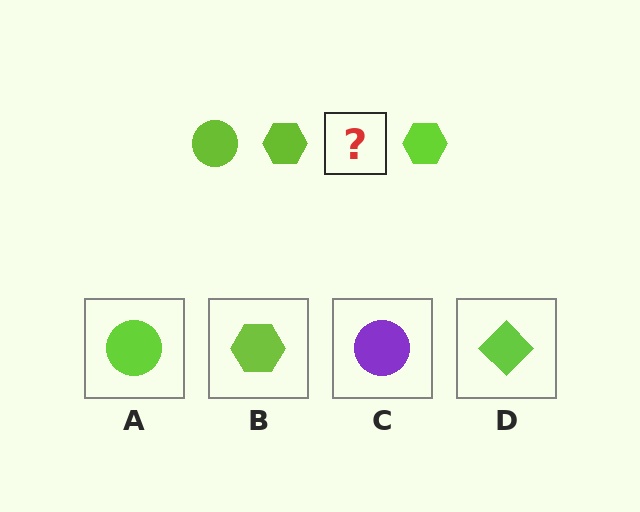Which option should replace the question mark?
Option A.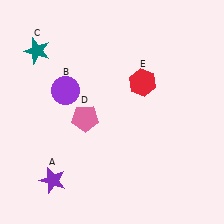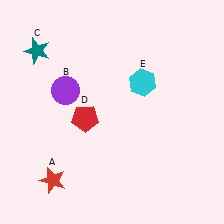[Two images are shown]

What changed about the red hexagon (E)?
In Image 1, E is red. In Image 2, it changed to cyan.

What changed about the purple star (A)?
In Image 1, A is purple. In Image 2, it changed to red.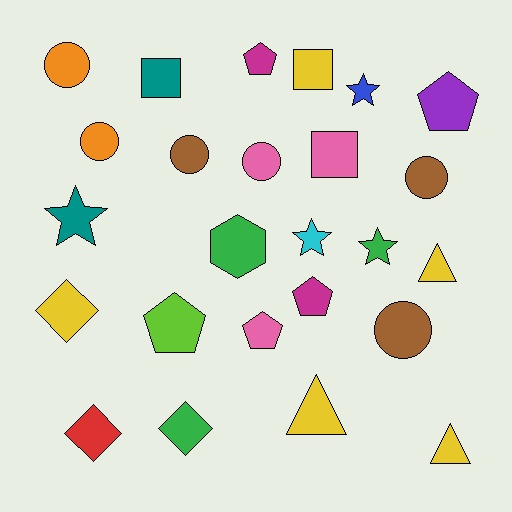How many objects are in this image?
There are 25 objects.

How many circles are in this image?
There are 6 circles.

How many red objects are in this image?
There is 1 red object.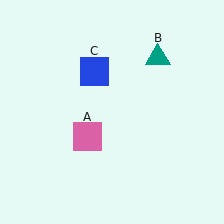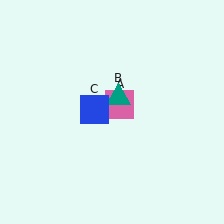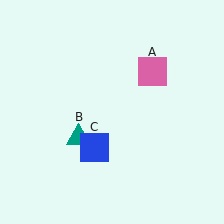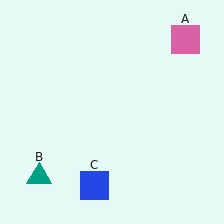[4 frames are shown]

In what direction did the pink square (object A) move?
The pink square (object A) moved up and to the right.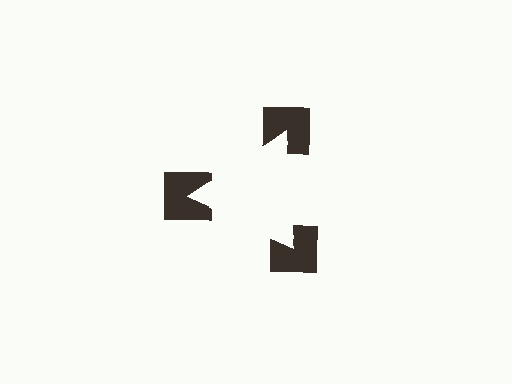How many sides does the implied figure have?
3 sides.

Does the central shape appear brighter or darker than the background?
It typically appears slightly brighter than the background, even though no actual brightness change is drawn.